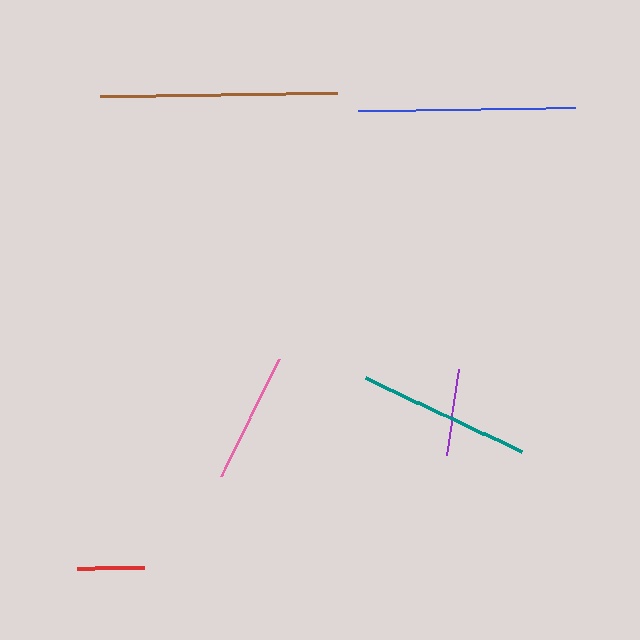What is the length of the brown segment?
The brown segment is approximately 237 pixels long.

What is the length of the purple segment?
The purple segment is approximately 87 pixels long.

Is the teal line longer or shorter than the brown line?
The brown line is longer than the teal line.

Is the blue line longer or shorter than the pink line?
The blue line is longer than the pink line.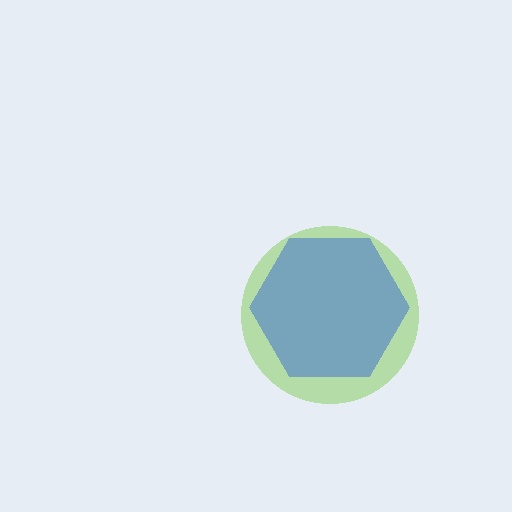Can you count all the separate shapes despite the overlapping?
Yes, there are 2 separate shapes.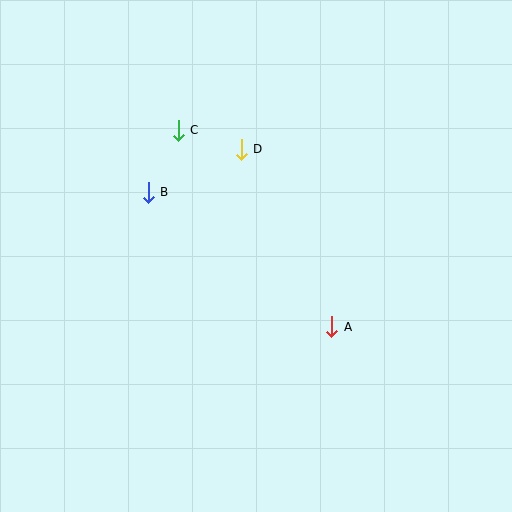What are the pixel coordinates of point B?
Point B is at (148, 192).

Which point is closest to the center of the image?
Point A at (332, 327) is closest to the center.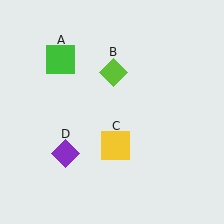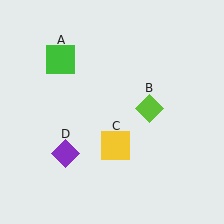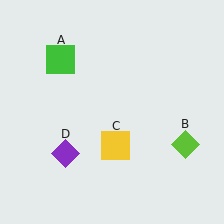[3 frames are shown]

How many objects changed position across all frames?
1 object changed position: lime diamond (object B).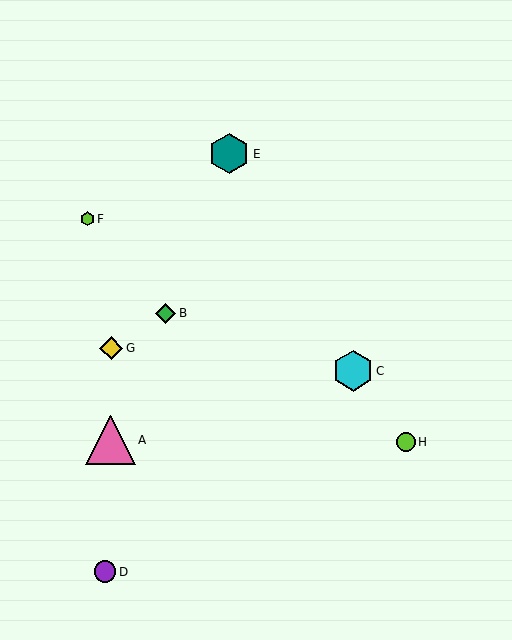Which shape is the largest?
The pink triangle (labeled A) is the largest.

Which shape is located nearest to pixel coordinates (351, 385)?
The cyan hexagon (labeled C) at (353, 371) is nearest to that location.